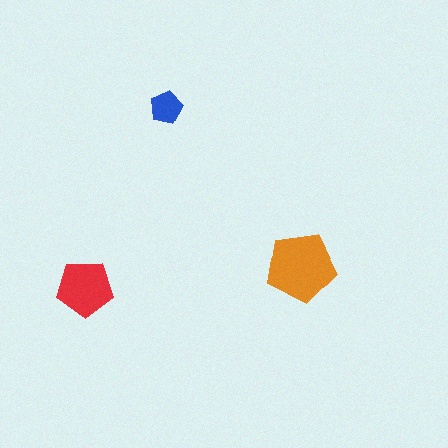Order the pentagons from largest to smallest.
the orange one, the red one, the blue one.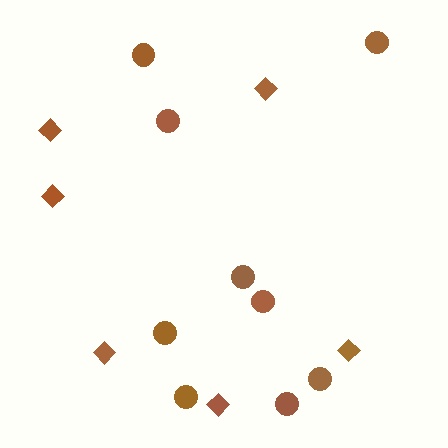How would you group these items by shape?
There are 2 groups: one group of diamonds (6) and one group of circles (9).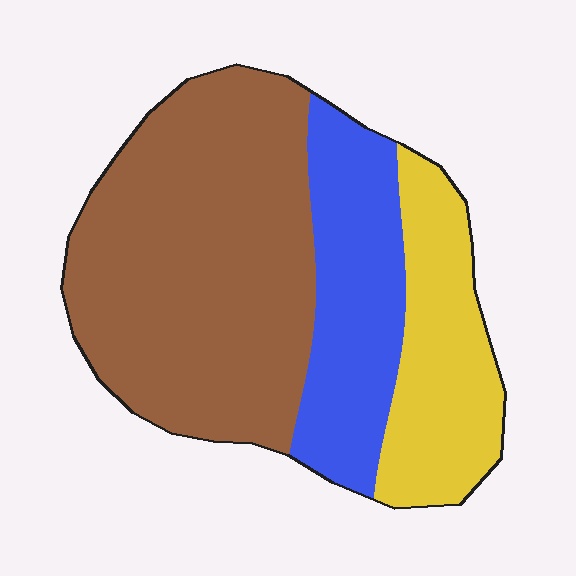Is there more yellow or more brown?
Brown.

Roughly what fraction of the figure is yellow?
Yellow takes up less than a quarter of the figure.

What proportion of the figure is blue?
Blue takes up about one quarter (1/4) of the figure.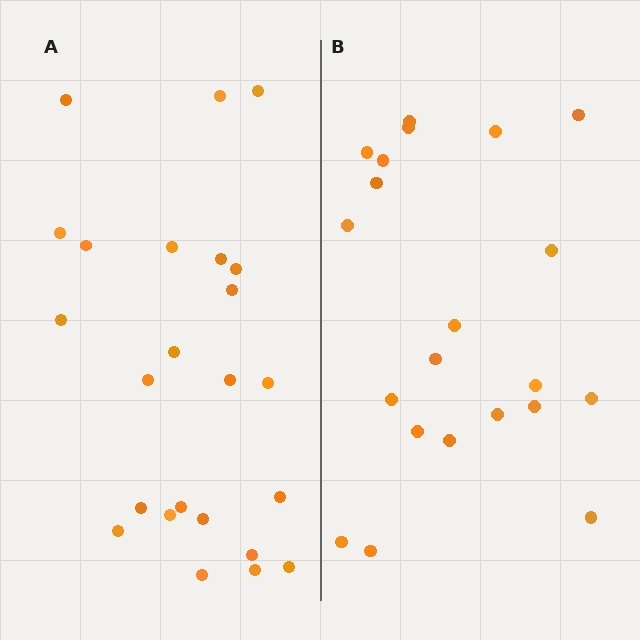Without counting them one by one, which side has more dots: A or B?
Region A (the left region) has more dots.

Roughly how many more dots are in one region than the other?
Region A has just a few more — roughly 2 or 3 more dots than region B.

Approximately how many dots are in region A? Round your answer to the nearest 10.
About 20 dots. (The exact count is 24, which rounds to 20.)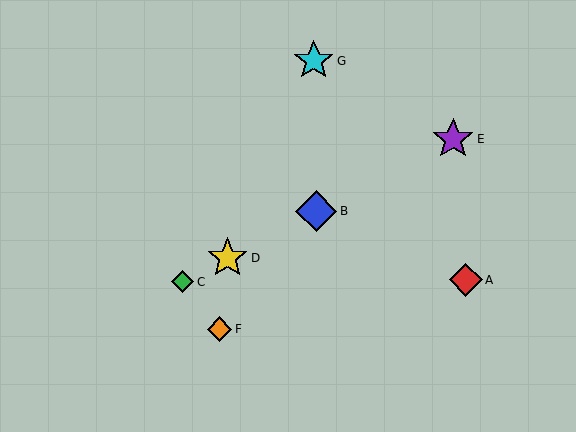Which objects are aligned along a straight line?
Objects B, C, D, E are aligned along a straight line.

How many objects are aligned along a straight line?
4 objects (B, C, D, E) are aligned along a straight line.